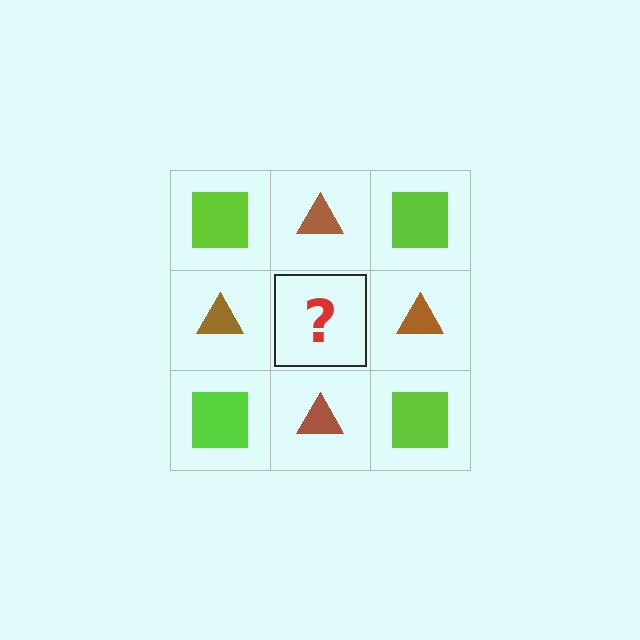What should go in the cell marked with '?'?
The missing cell should contain a lime square.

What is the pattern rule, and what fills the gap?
The rule is that it alternates lime square and brown triangle in a checkerboard pattern. The gap should be filled with a lime square.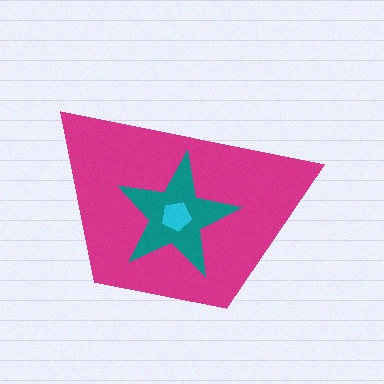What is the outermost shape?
The magenta trapezoid.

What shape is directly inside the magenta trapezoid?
The teal star.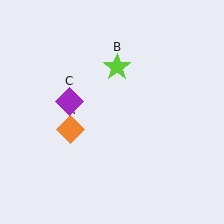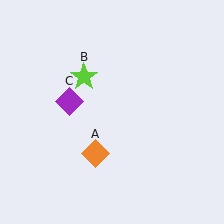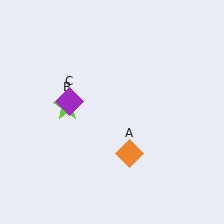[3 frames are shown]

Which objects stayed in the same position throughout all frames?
Purple diamond (object C) remained stationary.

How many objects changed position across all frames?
2 objects changed position: orange diamond (object A), lime star (object B).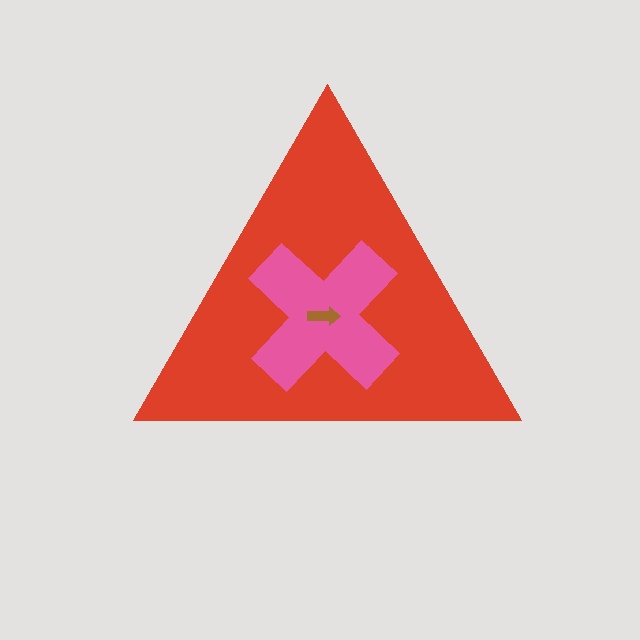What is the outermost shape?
The red triangle.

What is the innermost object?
The brown arrow.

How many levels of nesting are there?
3.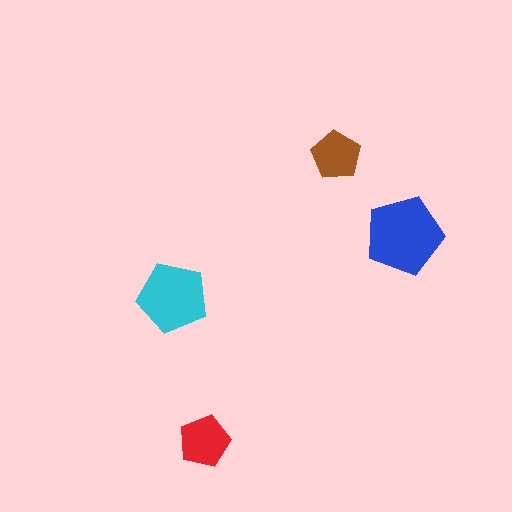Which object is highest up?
The brown pentagon is topmost.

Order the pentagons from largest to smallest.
the blue one, the cyan one, the red one, the brown one.